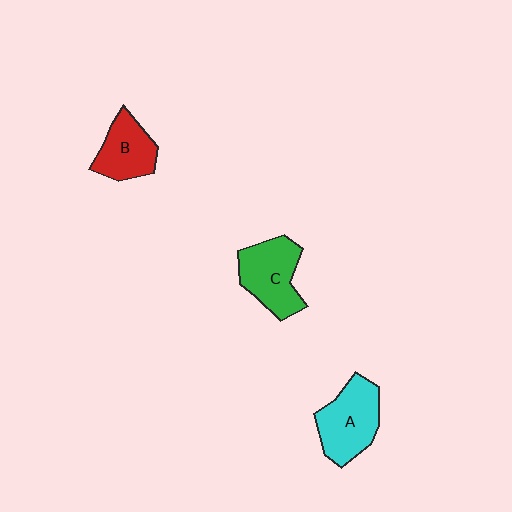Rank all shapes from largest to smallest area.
From largest to smallest: A (cyan), C (green), B (red).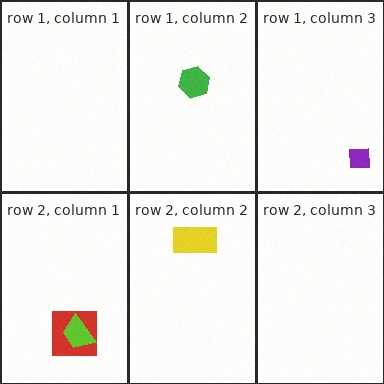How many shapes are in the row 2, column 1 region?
2.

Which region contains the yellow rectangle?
The row 2, column 2 region.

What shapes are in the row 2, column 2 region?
The yellow rectangle.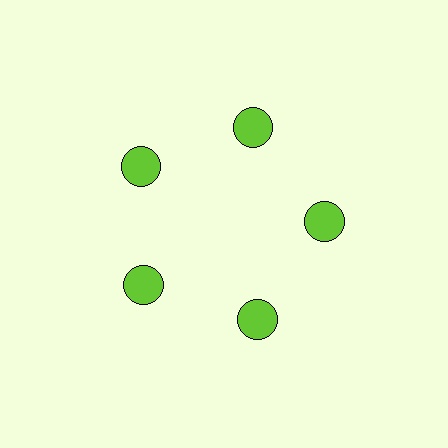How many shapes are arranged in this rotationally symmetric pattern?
There are 5 shapes, arranged in 5 groups of 1.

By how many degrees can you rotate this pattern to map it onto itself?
The pattern maps onto itself every 72 degrees of rotation.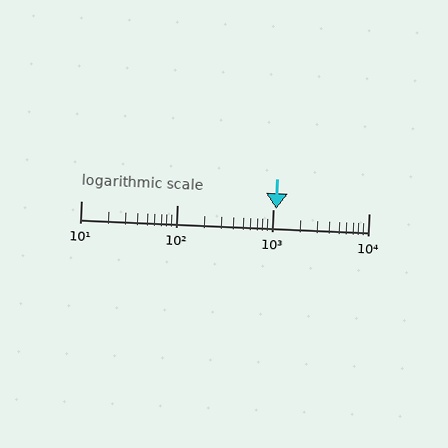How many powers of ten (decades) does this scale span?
The scale spans 3 decades, from 10 to 10000.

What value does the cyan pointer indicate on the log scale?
The pointer indicates approximately 1100.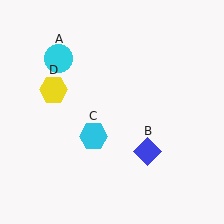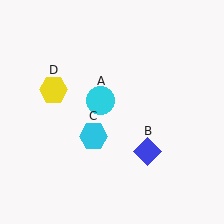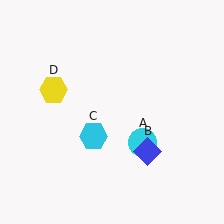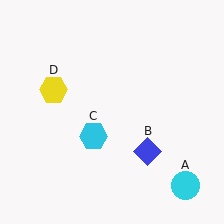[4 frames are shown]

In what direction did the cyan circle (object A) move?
The cyan circle (object A) moved down and to the right.